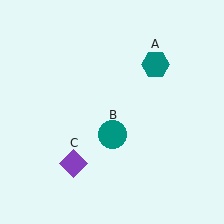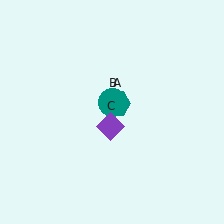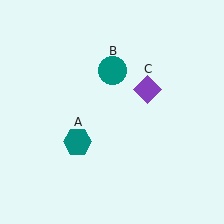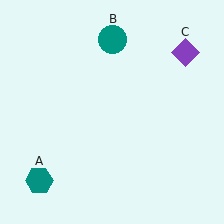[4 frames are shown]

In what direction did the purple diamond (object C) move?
The purple diamond (object C) moved up and to the right.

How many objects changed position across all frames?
3 objects changed position: teal hexagon (object A), teal circle (object B), purple diamond (object C).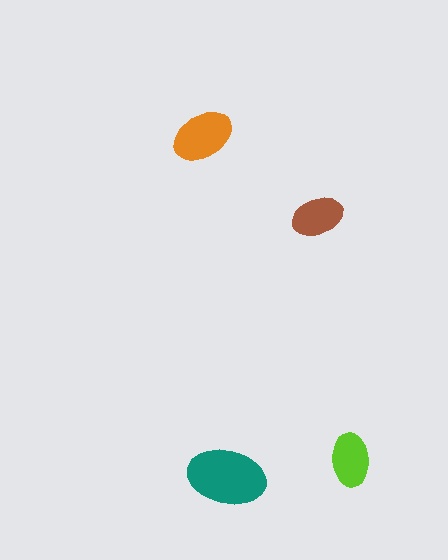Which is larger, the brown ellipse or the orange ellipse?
The orange one.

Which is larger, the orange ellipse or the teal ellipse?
The teal one.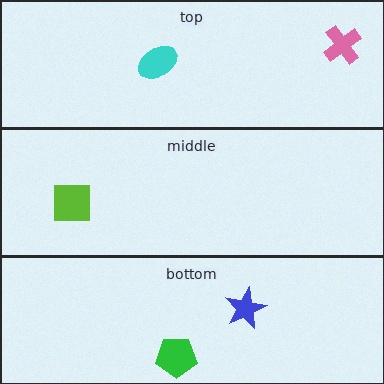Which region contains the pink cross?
The top region.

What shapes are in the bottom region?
The blue star, the green pentagon.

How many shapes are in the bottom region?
2.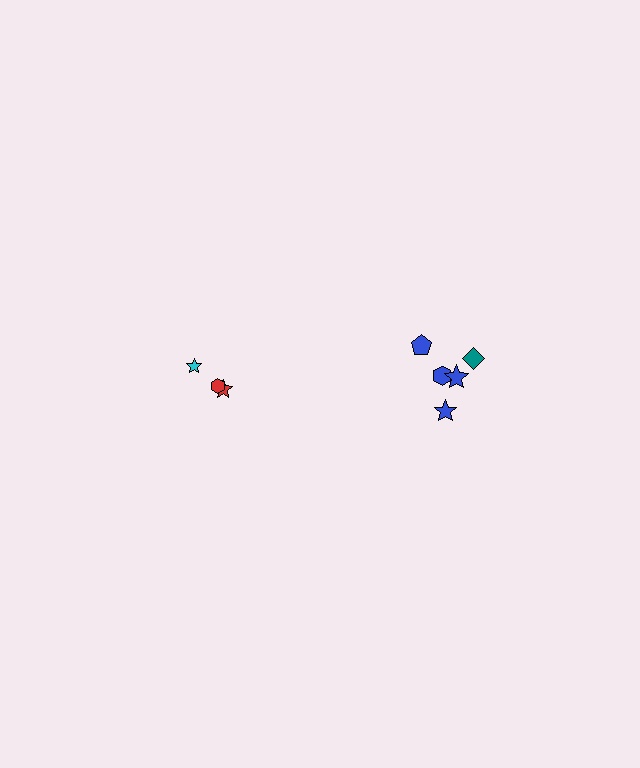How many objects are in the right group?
There are 5 objects.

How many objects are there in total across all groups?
There are 8 objects.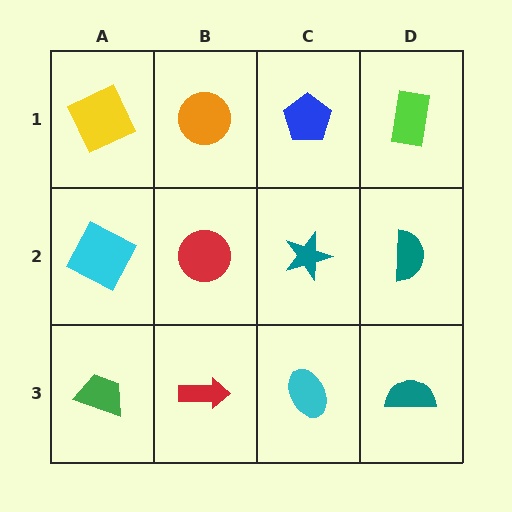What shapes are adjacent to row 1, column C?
A teal star (row 2, column C), an orange circle (row 1, column B), a lime rectangle (row 1, column D).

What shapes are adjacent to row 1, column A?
A cyan square (row 2, column A), an orange circle (row 1, column B).